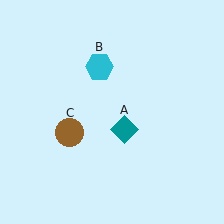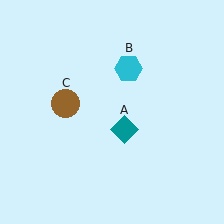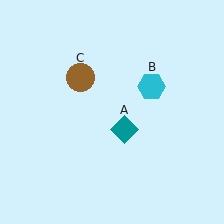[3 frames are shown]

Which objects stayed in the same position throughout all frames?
Teal diamond (object A) remained stationary.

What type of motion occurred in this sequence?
The cyan hexagon (object B), brown circle (object C) rotated clockwise around the center of the scene.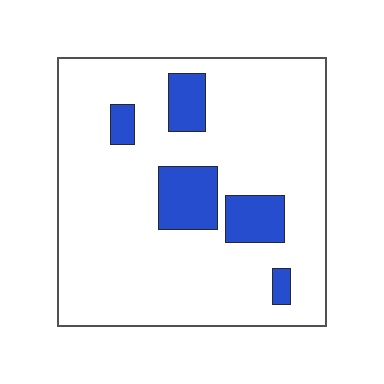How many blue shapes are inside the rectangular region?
5.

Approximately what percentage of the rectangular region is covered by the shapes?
Approximately 15%.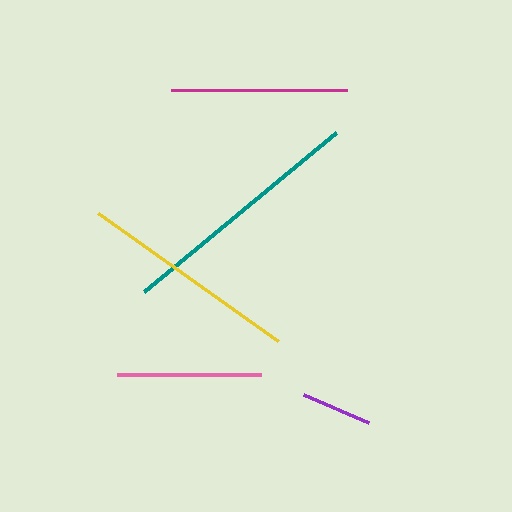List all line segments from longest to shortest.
From longest to shortest: teal, yellow, magenta, pink, purple.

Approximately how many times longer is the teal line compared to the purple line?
The teal line is approximately 3.5 times the length of the purple line.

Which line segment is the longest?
The teal line is the longest at approximately 249 pixels.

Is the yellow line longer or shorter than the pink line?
The yellow line is longer than the pink line.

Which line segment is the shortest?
The purple line is the shortest at approximately 71 pixels.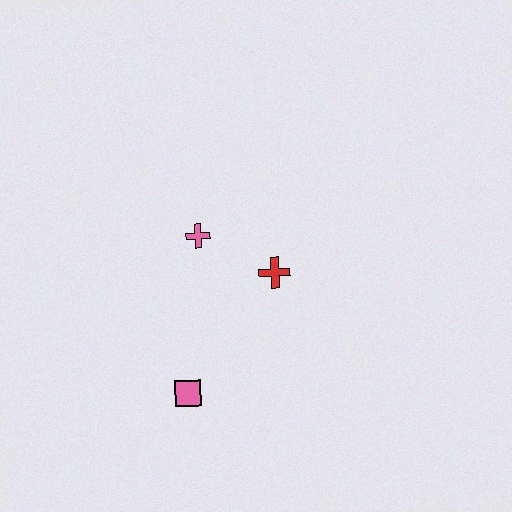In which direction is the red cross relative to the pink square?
The red cross is above the pink square.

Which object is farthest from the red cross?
The pink square is farthest from the red cross.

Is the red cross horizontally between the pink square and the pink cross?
No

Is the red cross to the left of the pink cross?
No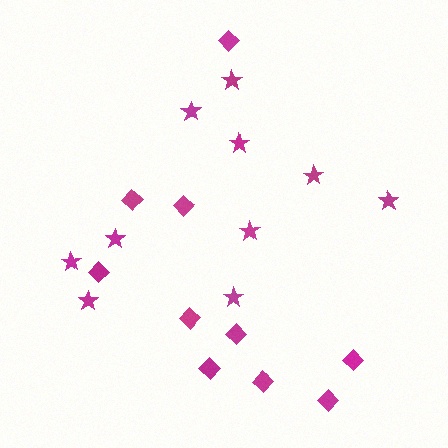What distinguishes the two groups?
There are 2 groups: one group of diamonds (10) and one group of stars (10).